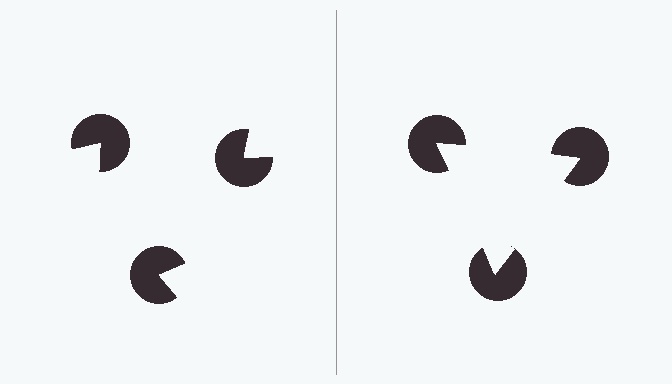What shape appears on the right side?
An illusory triangle.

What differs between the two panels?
The pac-man discs are positioned identically on both sides; only the wedge orientations differ. On the right they align to a triangle; on the left they are misaligned.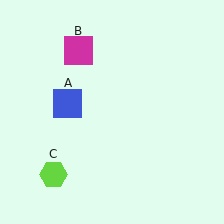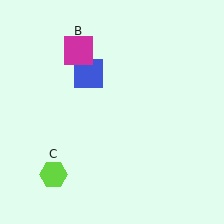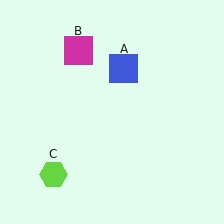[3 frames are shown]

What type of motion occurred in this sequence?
The blue square (object A) rotated clockwise around the center of the scene.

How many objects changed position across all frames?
1 object changed position: blue square (object A).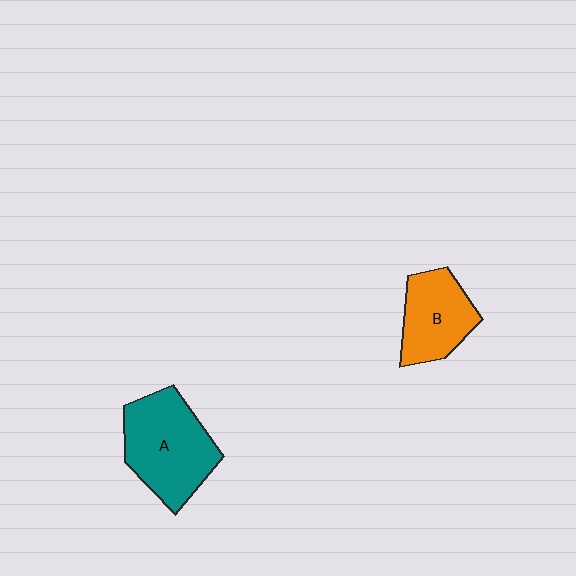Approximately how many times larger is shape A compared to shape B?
Approximately 1.4 times.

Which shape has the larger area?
Shape A (teal).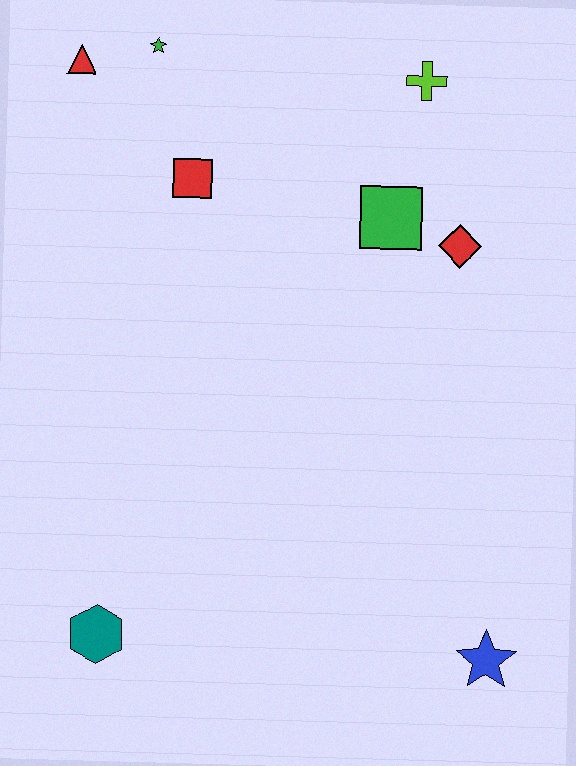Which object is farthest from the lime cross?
The teal hexagon is farthest from the lime cross.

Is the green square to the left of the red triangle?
No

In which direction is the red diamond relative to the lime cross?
The red diamond is below the lime cross.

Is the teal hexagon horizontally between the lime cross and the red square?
No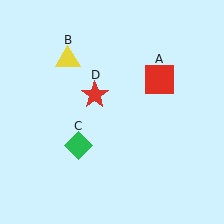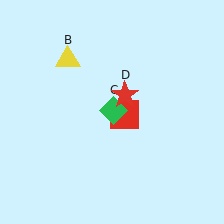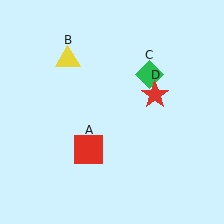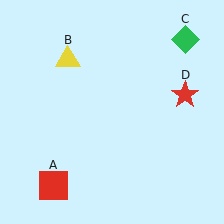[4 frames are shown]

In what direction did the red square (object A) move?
The red square (object A) moved down and to the left.